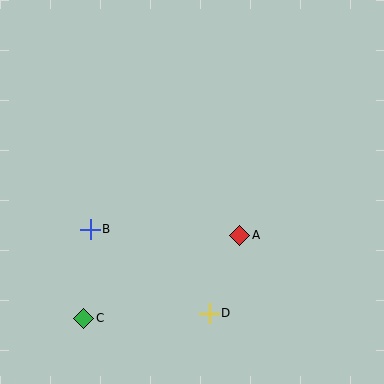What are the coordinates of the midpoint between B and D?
The midpoint between B and D is at (150, 271).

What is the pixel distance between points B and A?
The distance between B and A is 149 pixels.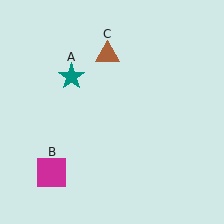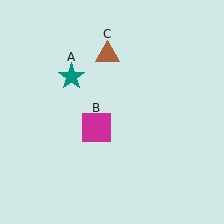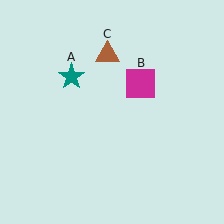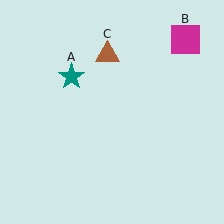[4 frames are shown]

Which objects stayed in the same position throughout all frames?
Teal star (object A) and brown triangle (object C) remained stationary.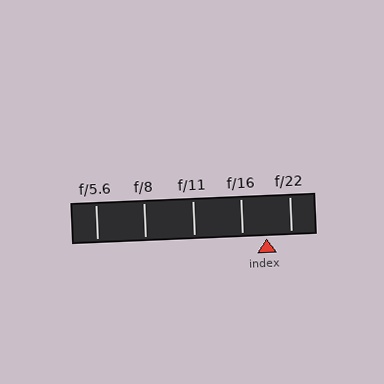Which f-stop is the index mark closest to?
The index mark is closest to f/16.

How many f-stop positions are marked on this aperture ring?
There are 5 f-stop positions marked.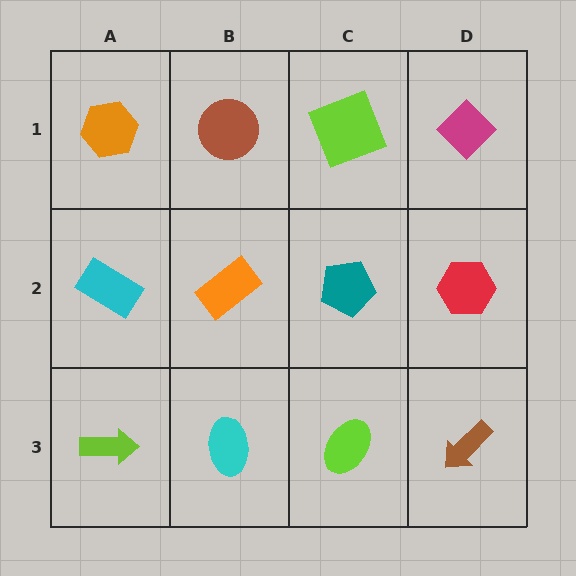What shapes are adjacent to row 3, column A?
A cyan rectangle (row 2, column A), a cyan ellipse (row 3, column B).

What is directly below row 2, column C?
A lime ellipse.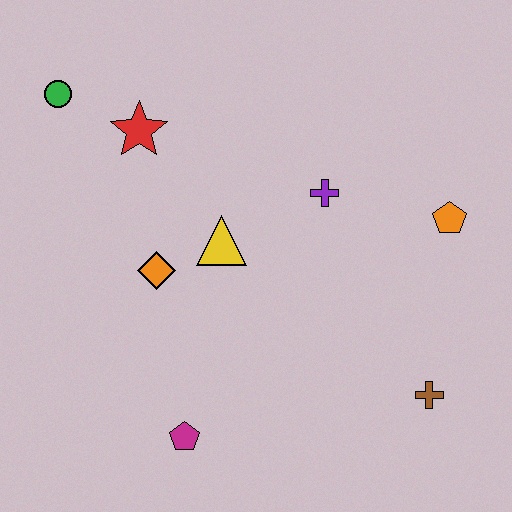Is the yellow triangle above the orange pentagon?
No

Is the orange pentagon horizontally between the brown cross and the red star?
No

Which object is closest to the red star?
The green circle is closest to the red star.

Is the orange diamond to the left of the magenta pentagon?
Yes